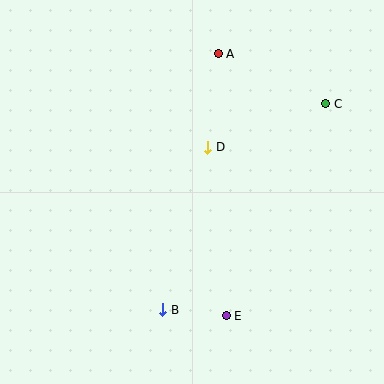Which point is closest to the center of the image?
Point D at (208, 147) is closest to the center.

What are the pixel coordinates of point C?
Point C is at (326, 104).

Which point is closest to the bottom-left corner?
Point B is closest to the bottom-left corner.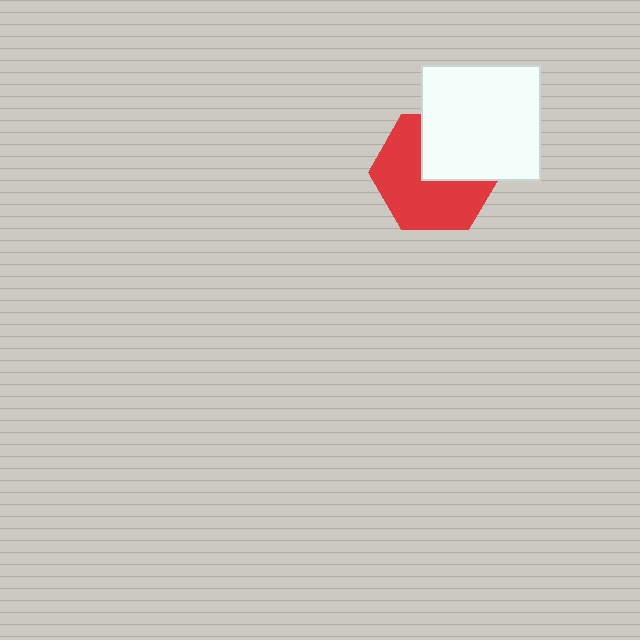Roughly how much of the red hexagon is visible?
About half of it is visible (roughly 62%).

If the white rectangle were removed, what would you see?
You would see the complete red hexagon.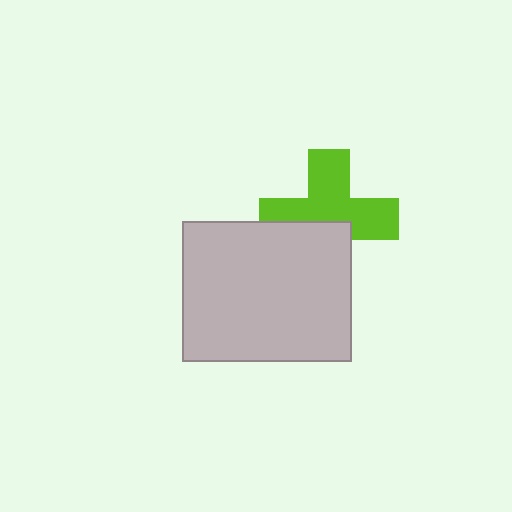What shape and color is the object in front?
The object in front is a light gray rectangle.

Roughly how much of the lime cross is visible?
About half of it is visible (roughly 62%).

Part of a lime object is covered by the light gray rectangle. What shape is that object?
It is a cross.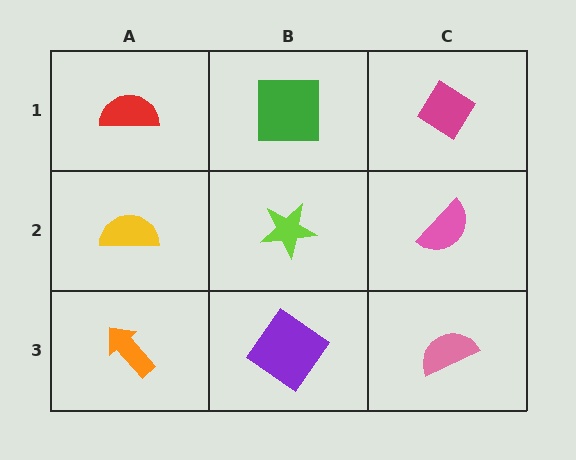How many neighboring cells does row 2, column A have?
3.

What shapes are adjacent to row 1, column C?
A pink semicircle (row 2, column C), a green square (row 1, column B).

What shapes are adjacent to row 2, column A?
A red semicircle (row 1, column A), an orange arrow (row 3, column A), a lime star (row 2, column B).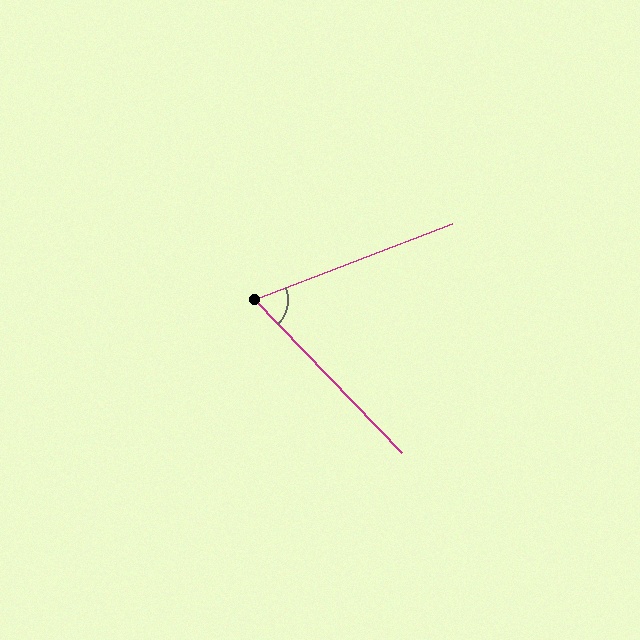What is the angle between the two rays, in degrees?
Approximately 67 degrees.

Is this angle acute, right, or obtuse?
It is acute.